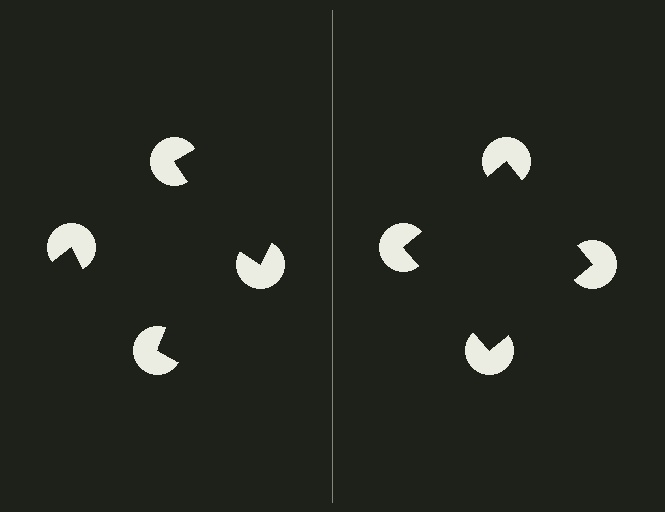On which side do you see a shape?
An illusory square appears on the right side. On the left side the wedge cuts are rotated, so no coherent shape forms.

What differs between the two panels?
The pac-man discs are positioned identically on both sides; only the wedge orientations differ. On the right they align to a square; on the left they are misaligned.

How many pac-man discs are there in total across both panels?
8 — 4 on each side.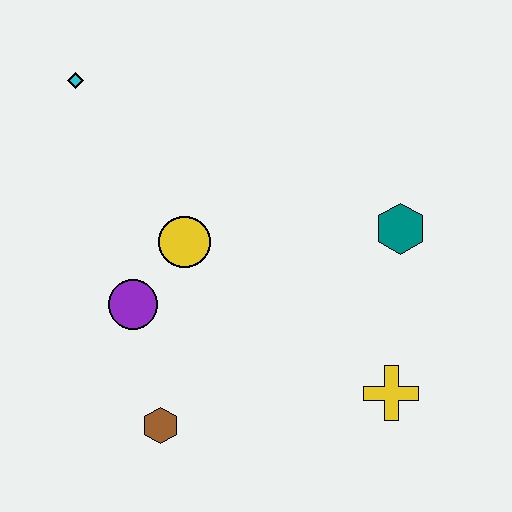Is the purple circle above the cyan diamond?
No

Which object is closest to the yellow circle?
The purple circle is closest to the yellow circle.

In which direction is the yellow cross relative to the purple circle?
The yellow cross is to the right of the purple circle.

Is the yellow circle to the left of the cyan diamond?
No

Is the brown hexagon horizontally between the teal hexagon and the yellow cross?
No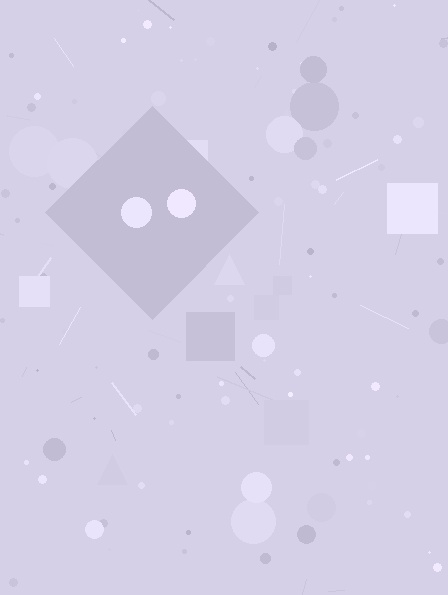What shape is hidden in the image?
A diamond is hidden in the image.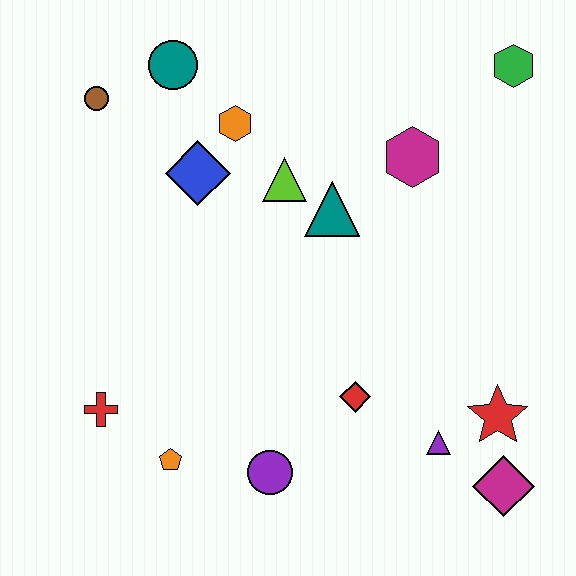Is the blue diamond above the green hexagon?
No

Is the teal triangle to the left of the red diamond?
Yes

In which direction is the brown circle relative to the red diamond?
The brown circle is above the red diamond.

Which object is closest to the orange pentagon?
The red cross is closest to the orange pentagon.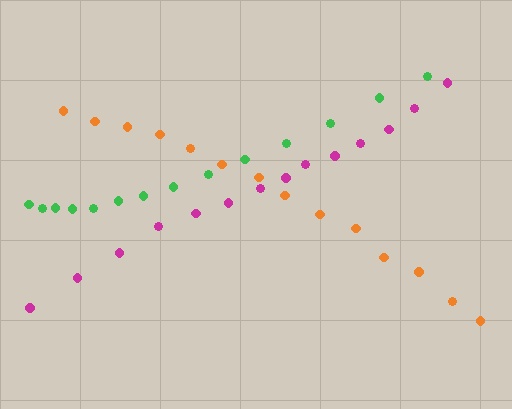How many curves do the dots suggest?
There are 3 distinct paths.